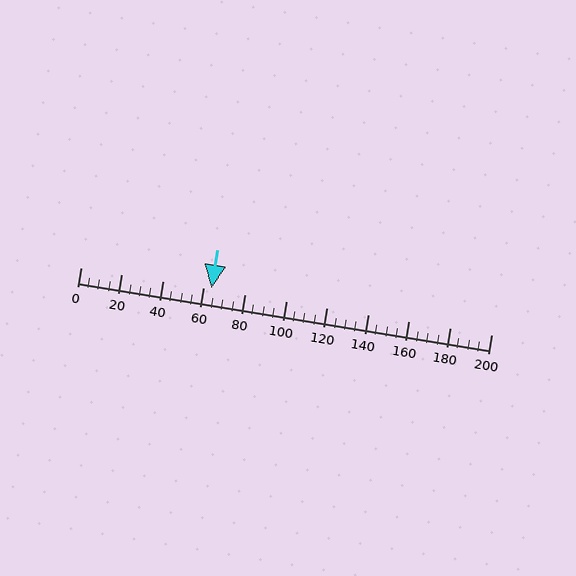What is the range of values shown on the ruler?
The ruler shows values from 0 to 200.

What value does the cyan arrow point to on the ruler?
The cyan arrow points to approximately 64.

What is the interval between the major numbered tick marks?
The major tick marks are spaced 20 units apart.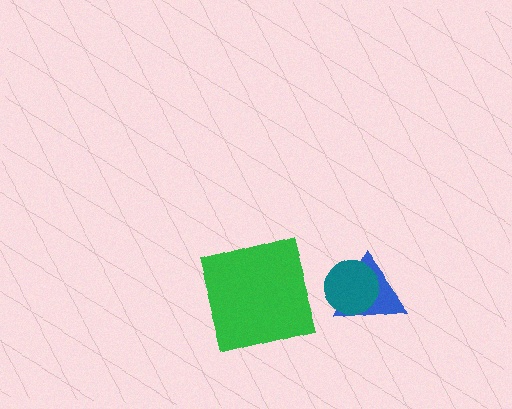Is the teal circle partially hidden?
No, no other shape covers it.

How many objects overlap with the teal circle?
1 object overlaps with the teal circle.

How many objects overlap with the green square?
0 objects overlap with the green square.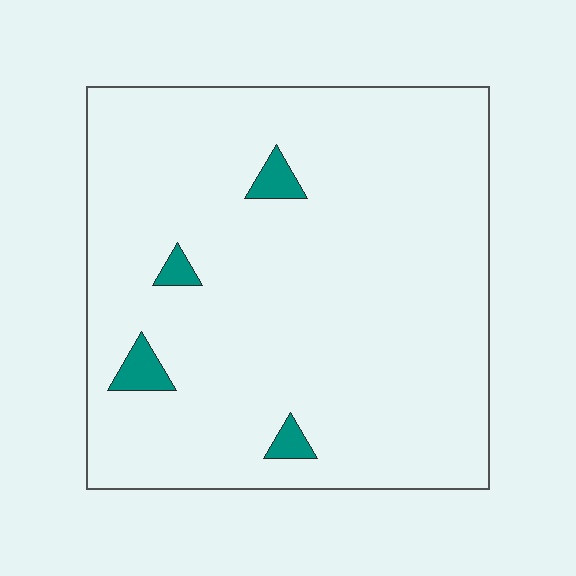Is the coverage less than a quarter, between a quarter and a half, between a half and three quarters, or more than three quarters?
Less than a quarter.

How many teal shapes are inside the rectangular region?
4.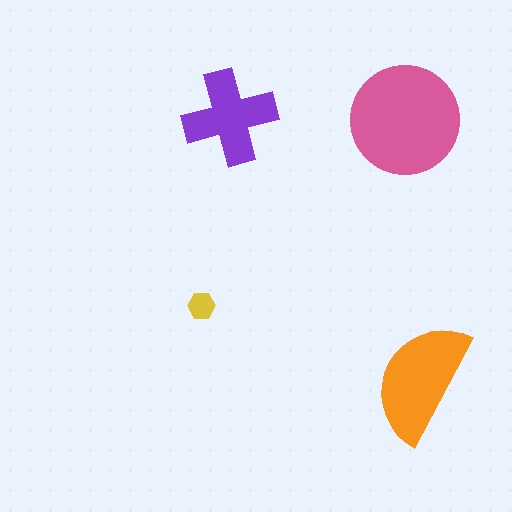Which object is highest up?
The purple cross is topmost.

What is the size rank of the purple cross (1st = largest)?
3rd.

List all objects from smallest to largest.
The yellow hexagon, the purple cross, the orange semicircle, the pink circle.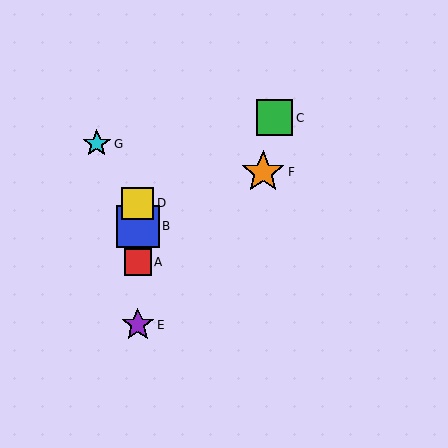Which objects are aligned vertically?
Objects A, B, D, E are aligned vertically.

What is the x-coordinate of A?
Object A is at x≈138.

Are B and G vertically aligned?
No, B is at x≈138 and G is at x≈97.